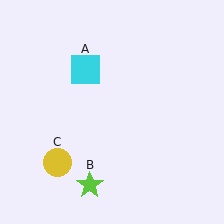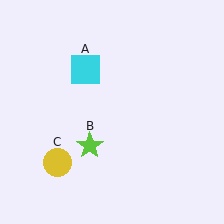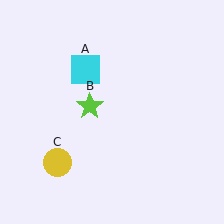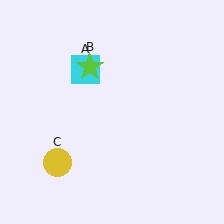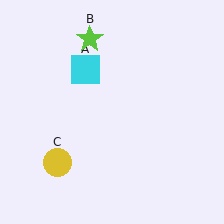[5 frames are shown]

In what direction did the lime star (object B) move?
The lime star (object B) moved up.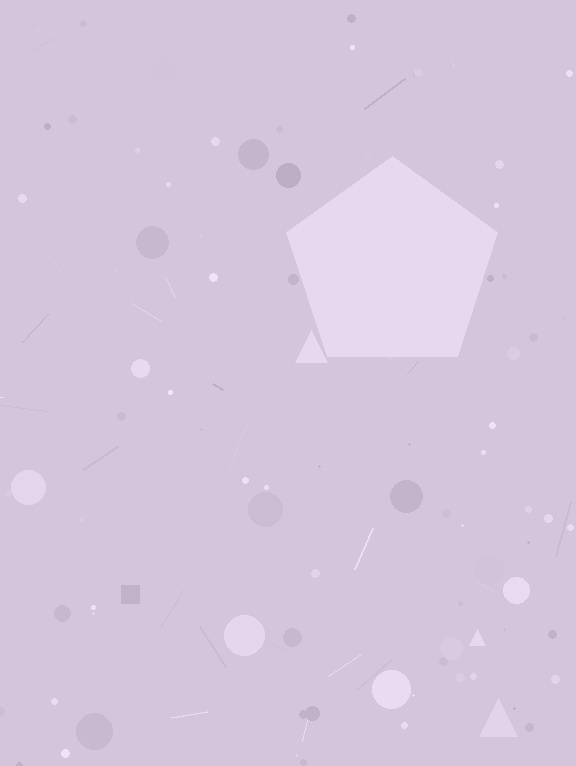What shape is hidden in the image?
A pentagon is hidden in the image.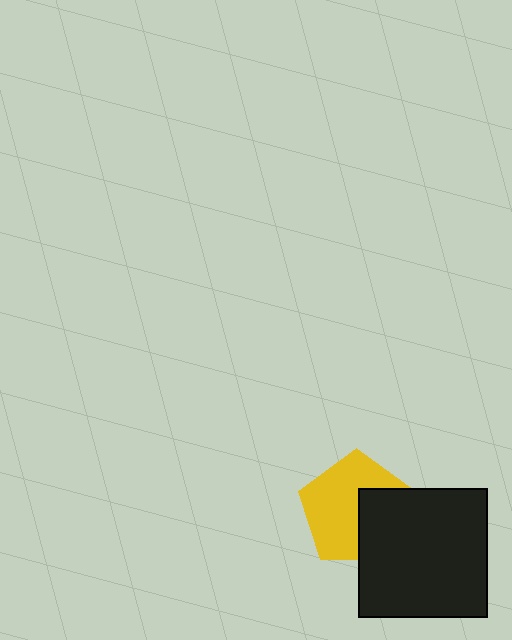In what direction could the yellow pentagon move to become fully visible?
The yellow pentagon could move toward the upper-left. That would shift it out from behind the black square entirely.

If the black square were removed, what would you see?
You would see the complete yellow pentagon.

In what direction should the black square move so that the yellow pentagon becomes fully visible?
The black square should move toward the lower-right. That is the shortest direction to clear the overlap and leave the yellow pentagon fully visible.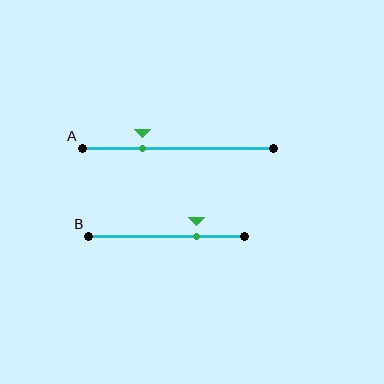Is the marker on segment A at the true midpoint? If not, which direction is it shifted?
No, the marker on segment A is shifted to the left by about 19% of the segment length.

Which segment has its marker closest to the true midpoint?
Segment A has its marker closest to the true midpoint.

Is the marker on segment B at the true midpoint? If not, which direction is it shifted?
No, the marker on segment B is shifted to the right by about 19% of the segment length.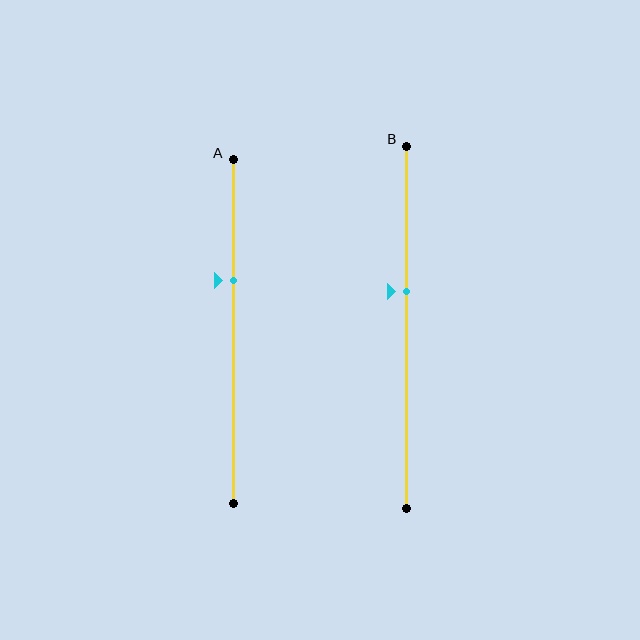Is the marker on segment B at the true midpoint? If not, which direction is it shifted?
No, the marker on segment B is shifted upward by about 10% of the segment length.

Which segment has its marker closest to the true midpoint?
Segment B has its marker closest to the true midpoint.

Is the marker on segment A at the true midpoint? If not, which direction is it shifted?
No, the marker on segment A is shifted upward by about 15% of the segment length.